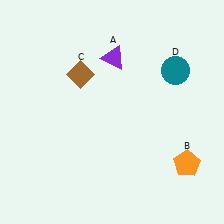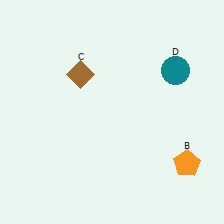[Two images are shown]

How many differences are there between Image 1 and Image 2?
There is 1 difference between the two images.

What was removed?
The purple triangle (A) was removed in Image 2.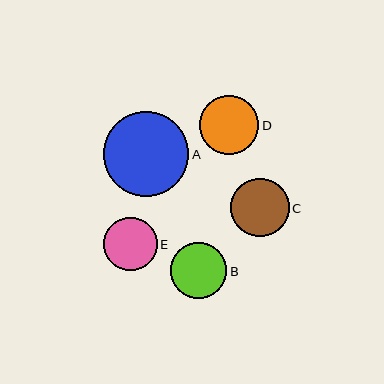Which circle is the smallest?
Circle E is the smallest with a size of approximately 53 pixels.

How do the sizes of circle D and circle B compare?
Circle D and circle B are approximately the same size.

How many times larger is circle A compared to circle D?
Circle A is approximately 1.4 times the size of circle D.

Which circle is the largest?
Circle A is the largest with a size of approximately 85 pixels.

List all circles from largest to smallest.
From largest to smallest: A, D, C, B, E.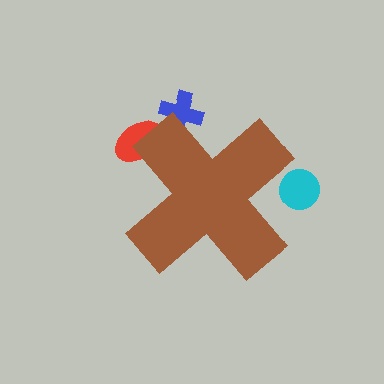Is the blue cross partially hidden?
Yes, the blue cross is partially hidden behind the brown cross.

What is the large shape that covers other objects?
A brown cross.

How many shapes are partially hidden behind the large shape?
3 shapes are partially hidden.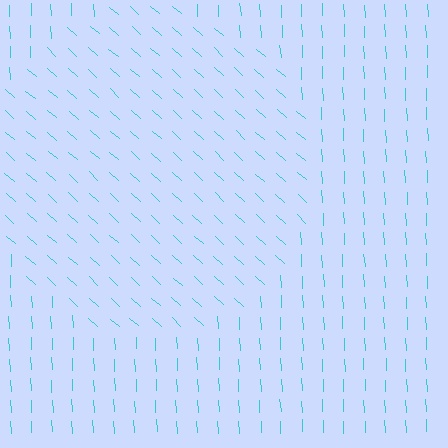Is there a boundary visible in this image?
Yes, there is a texture boundary formed by a change in line orientation.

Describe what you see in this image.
The image is filled with small cyan line segments. A circle region in the image has lines oriented differently from the surrounding lines, creating a visible texture boundary.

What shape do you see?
I see a circle.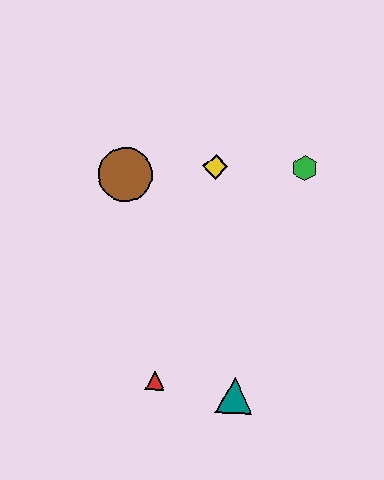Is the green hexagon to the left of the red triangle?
No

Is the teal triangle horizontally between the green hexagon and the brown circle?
Yes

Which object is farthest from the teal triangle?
The brown circle is farthest from the teal triangle.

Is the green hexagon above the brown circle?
Yes